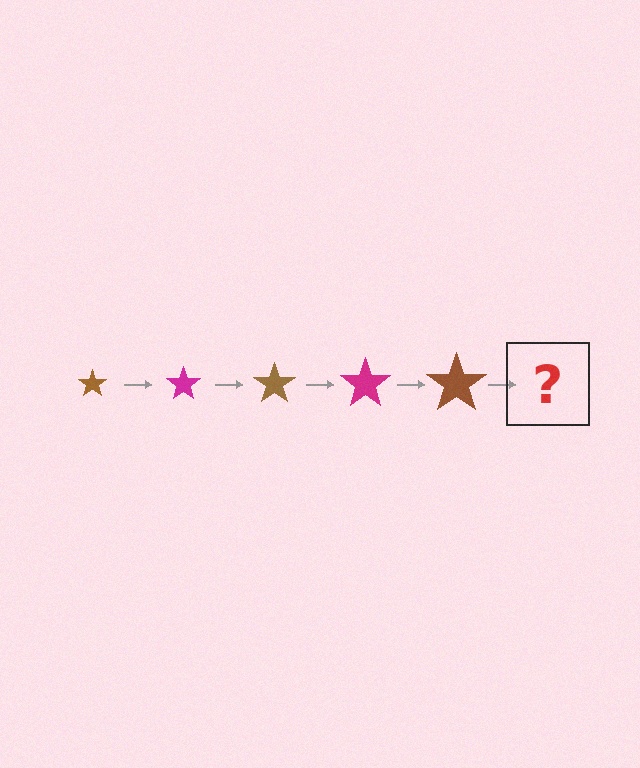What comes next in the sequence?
The next element should be a magenta star, larger than the previous one.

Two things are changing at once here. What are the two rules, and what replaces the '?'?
The two rules are that the star grows larger each step and the color cycles through brown and magenta. The '?' should be a magenta star, larger than the previous one.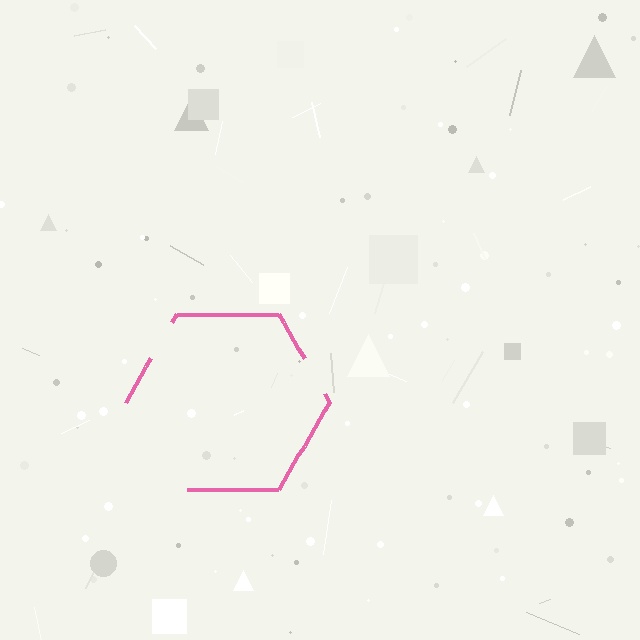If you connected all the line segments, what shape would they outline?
They would outline a hexagon.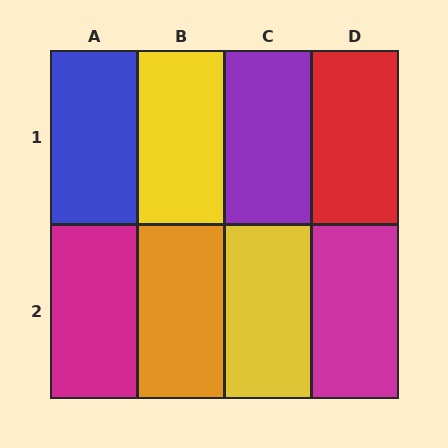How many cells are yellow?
2 cells are yellow.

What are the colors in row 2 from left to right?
Magenta, orange, yellow, magenta.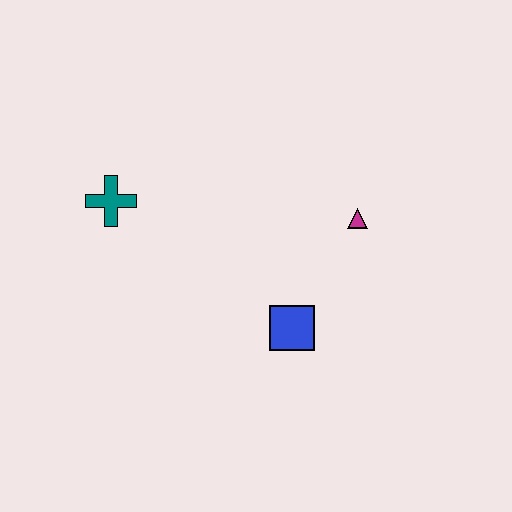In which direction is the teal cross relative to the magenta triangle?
The teal cross is to the left of the magenta triangle.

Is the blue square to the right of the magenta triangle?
No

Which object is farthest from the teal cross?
The magenta triangle is farthest from the teal cross.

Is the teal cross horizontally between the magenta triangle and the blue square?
No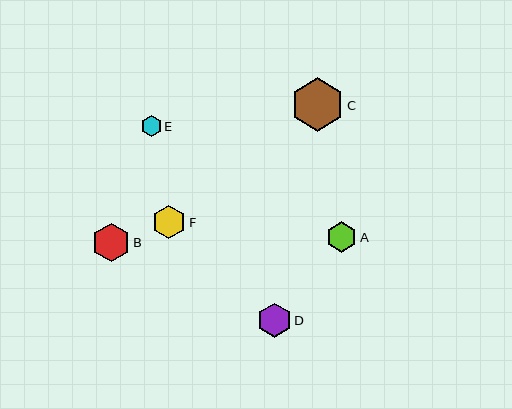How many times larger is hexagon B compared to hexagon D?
Hexagon B is approximately 1.1 times the size of hexagon D.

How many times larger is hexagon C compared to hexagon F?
Hexagon C is approximately 1.6 times the size of hexagon F.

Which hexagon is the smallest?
Hexagon E is the smallest with a size of approximately 20 pixels.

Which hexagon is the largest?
Hexagon C is the largest with a size of approximately 53 pixels.